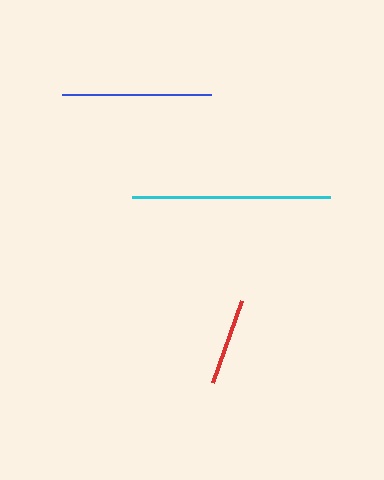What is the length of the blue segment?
The blue segment is approximately 149 pixels long.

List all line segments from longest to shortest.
From longest to shortest: cyan, blue, red.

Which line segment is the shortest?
The red line is the shortest at approximately 87 pixels.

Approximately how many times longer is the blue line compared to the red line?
The blue line is approximately 1.7 times the length of the red line.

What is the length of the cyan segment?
The cyan segment is approximately 198 pixels long.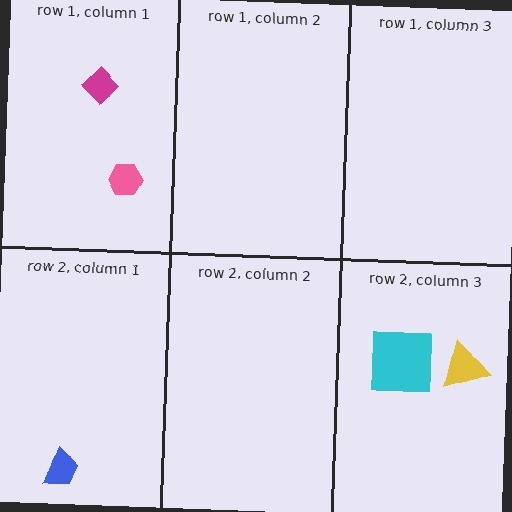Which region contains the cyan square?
The row 2, column 3 region.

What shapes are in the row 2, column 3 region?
The cyan square, the yellow triangle.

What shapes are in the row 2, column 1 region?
The blue trapezoid.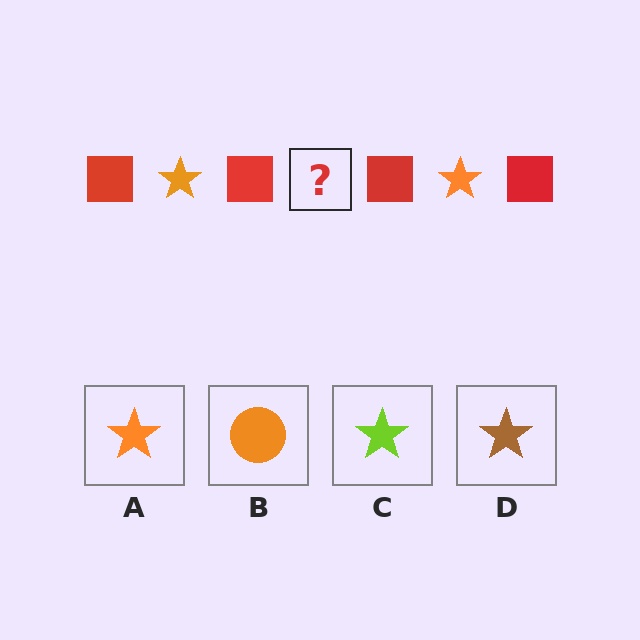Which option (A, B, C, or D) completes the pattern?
A.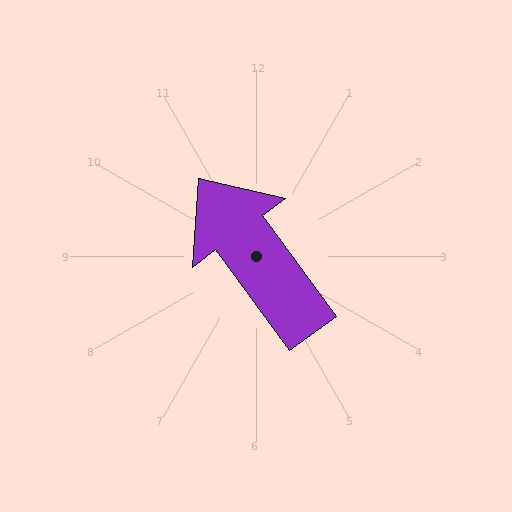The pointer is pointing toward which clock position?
Roughly 11 o'clock.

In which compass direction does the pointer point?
Northwest.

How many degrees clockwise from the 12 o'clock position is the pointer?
Approximately 324 degrees.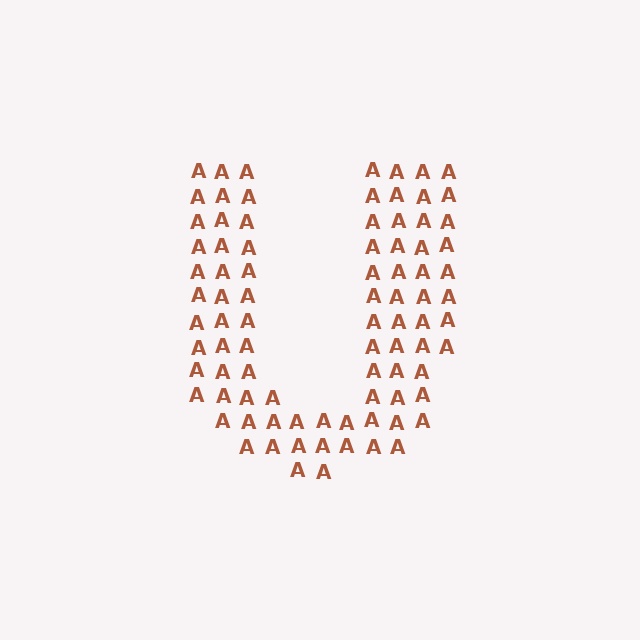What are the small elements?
The small elements are letter A's.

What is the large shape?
The large shape is the letter U.